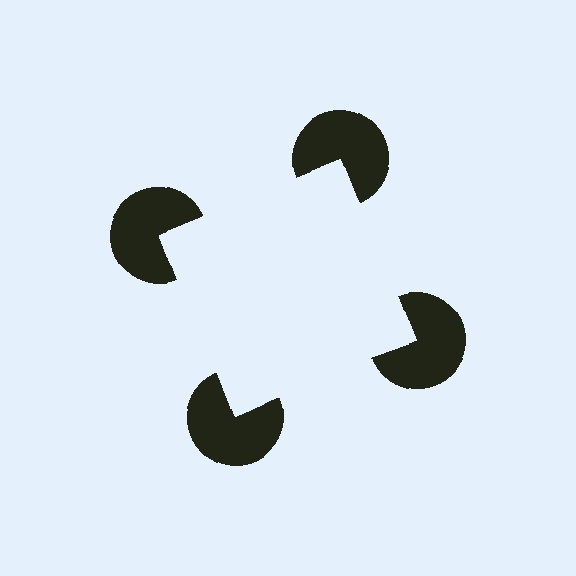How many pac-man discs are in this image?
There are 4 — one at each vertex of the illusory square.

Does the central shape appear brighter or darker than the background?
It typically appears slightly brighter than the background, even though no actual brightness change is drawn.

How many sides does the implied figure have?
4 sides.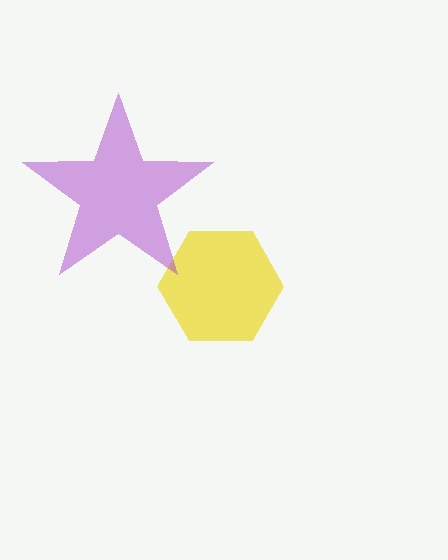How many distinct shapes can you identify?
There are 2 distinct shapes: a yellow hexagon, a purple star.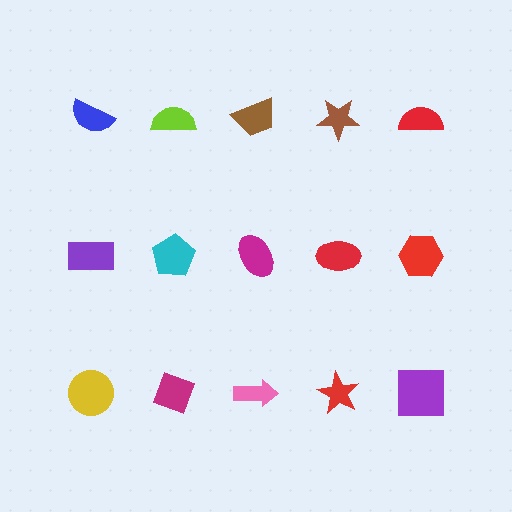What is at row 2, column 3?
A magenta ellipse.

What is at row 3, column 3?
A pink arrow.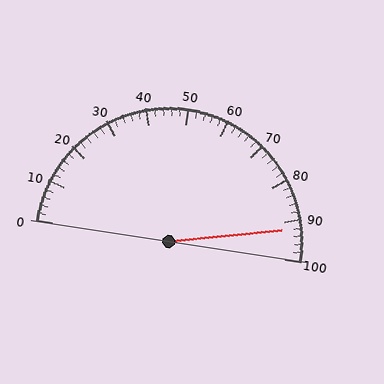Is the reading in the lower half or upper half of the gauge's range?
The reading is in the upper half of the range (0 to 100).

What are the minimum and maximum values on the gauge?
The gauge ranges from 0 to 100.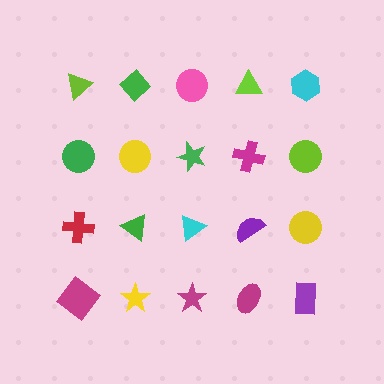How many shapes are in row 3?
5 shapes.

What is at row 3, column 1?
A red cross.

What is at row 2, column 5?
A lime circle.